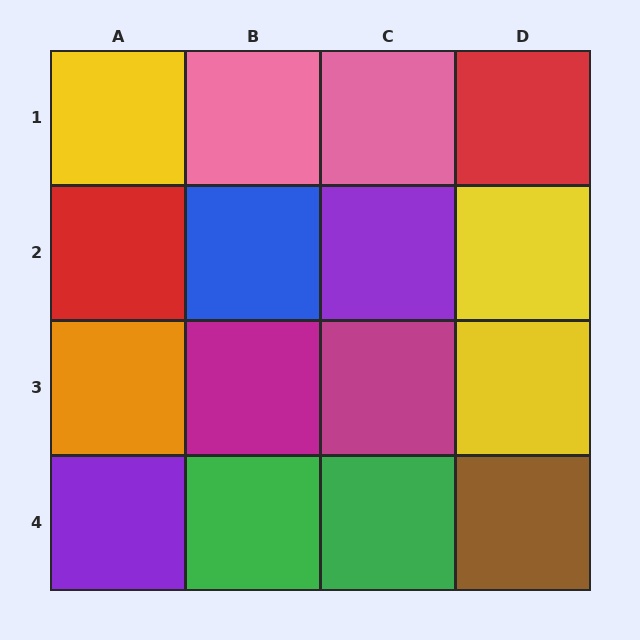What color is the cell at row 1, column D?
Red.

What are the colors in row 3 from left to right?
Orange, magenta, magenta, yellow.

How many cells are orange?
1 cell is orange.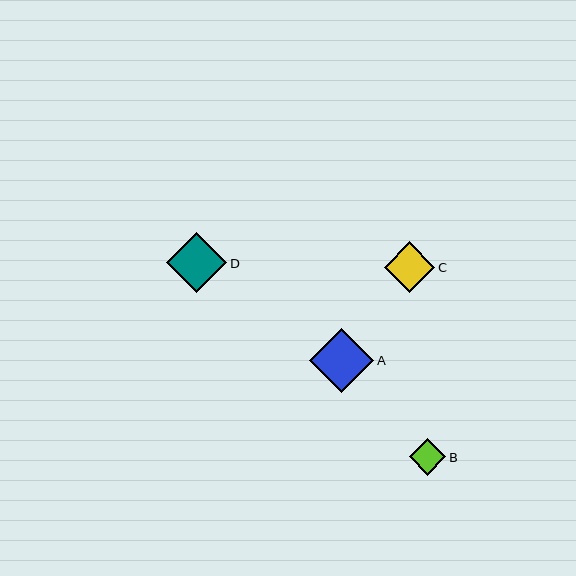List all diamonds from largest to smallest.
From largest to smallest: A, D, C, B.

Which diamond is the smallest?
Diamond B is the smallest with a size of approximately 36 pixels.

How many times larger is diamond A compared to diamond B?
Diamond A is approximately 1.8 times the size of diamond B.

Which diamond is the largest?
Diamond A is the largest with a size of approximately 64 pixels.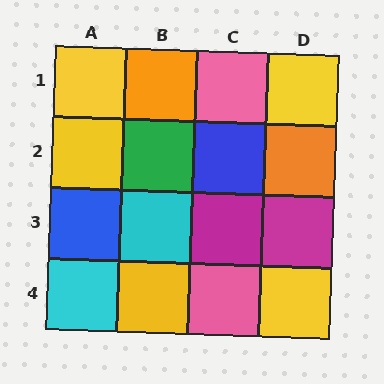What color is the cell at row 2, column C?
Blue.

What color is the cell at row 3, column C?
Magenta.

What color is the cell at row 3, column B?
Cyan.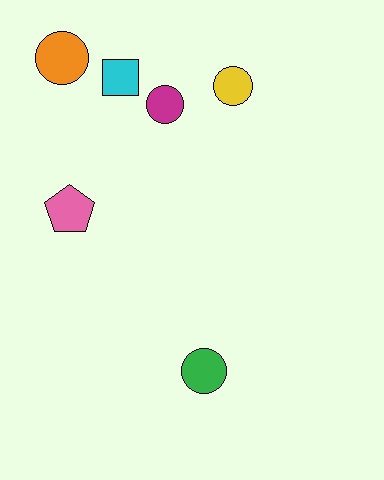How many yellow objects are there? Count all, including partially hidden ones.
There is 1 yellow object.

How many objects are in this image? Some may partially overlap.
There are 6 objects.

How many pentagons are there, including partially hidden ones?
There is 1 pentagon.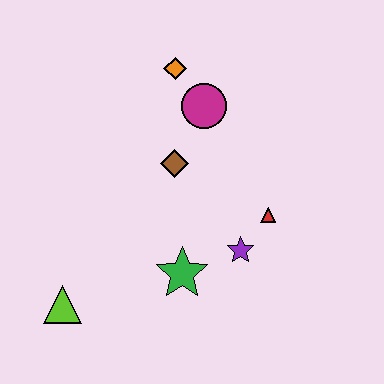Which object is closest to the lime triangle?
The green star is closest to the lime triangle.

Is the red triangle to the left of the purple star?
No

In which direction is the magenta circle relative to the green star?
The magenta circle is above the green star.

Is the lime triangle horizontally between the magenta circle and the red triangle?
No